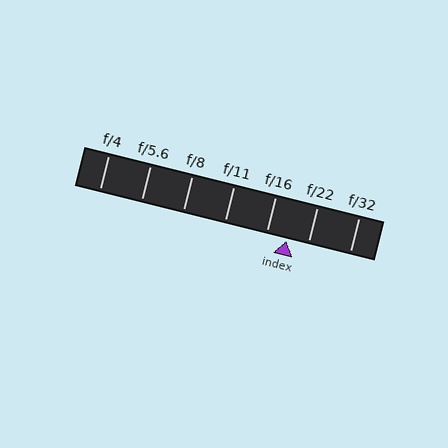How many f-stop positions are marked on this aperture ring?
There are 7 f-stop positions marked.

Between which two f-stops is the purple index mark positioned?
The index mark is between f/16 and f/22.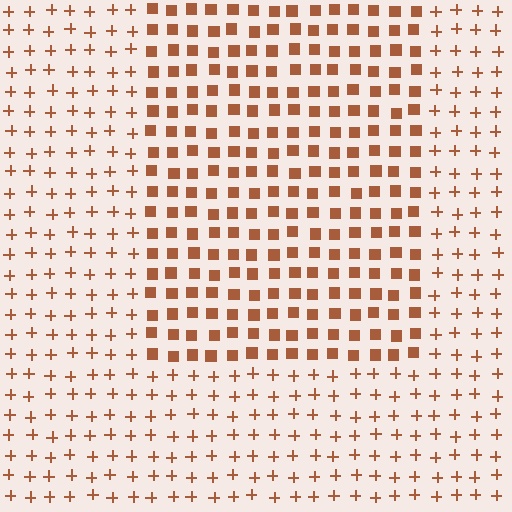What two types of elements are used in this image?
The image uses squares inside the rectangle region and plus signs outside it.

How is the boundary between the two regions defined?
The boundary is defined by a change in element shape: squares inside vs. plus signs outside. All elements share the same color and spacing.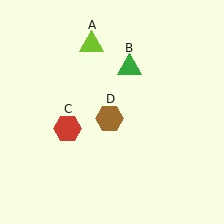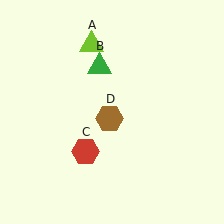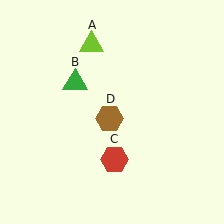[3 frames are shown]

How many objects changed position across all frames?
2 objects changed position: green triangle (object B), red hexagon (object C).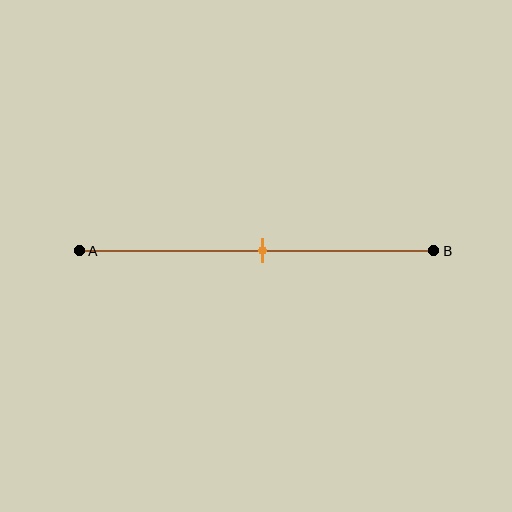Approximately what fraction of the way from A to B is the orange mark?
The orange mark is approximately 50% of the way from A to B.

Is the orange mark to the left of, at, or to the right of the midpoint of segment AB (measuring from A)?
The orange mark is approximately at the midpoint of segment AB.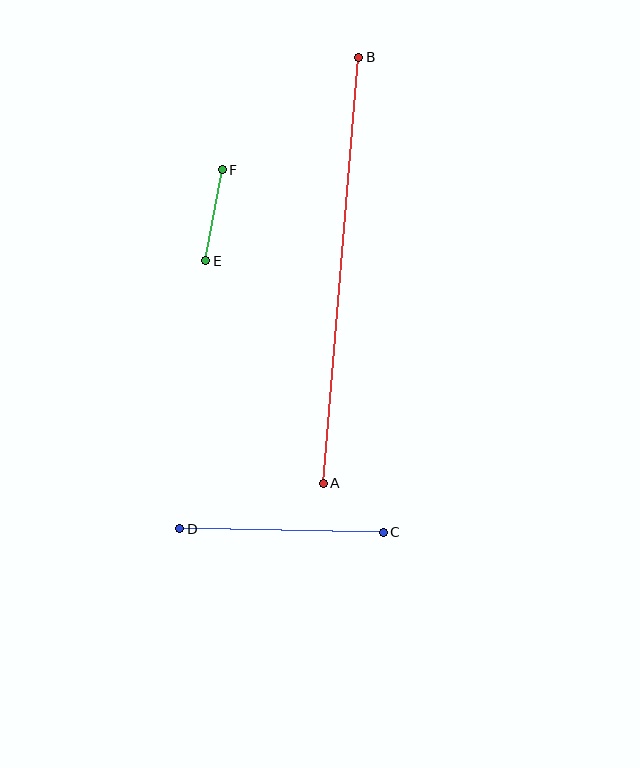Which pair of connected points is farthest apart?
Points A and B are farthest apart.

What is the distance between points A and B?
The distance is approximately 427 pixels.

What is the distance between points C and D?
The distance is approximately 203 pixels.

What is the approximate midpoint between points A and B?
The midpoint is at approximately (341, 270) pixels.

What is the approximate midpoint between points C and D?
The midpoint is at approximately (282, 531) pixels.